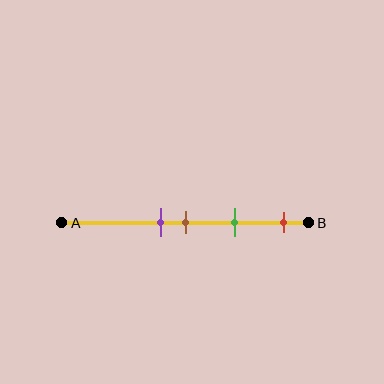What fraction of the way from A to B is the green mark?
The green mark is approximately 70% (0.7) of the way from A to B.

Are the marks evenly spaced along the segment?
No, the marks are not evenly spaced.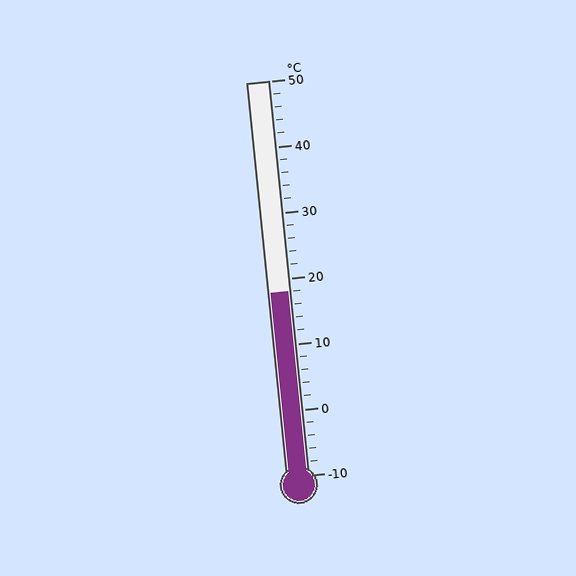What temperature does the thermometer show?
The thermometer shows approximately 18°C.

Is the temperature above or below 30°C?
The temperature is below 30°C.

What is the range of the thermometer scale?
The thermometer scale ranges from -10°C to 50°C.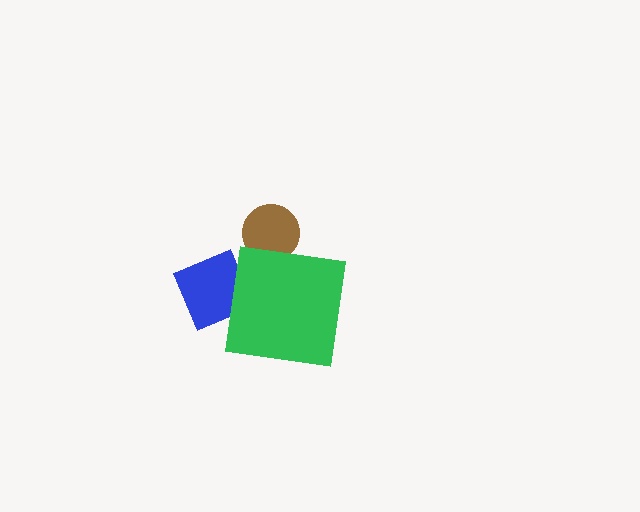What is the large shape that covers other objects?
A green square.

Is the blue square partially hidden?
Yes, the blue square is partially hidden behind the green square.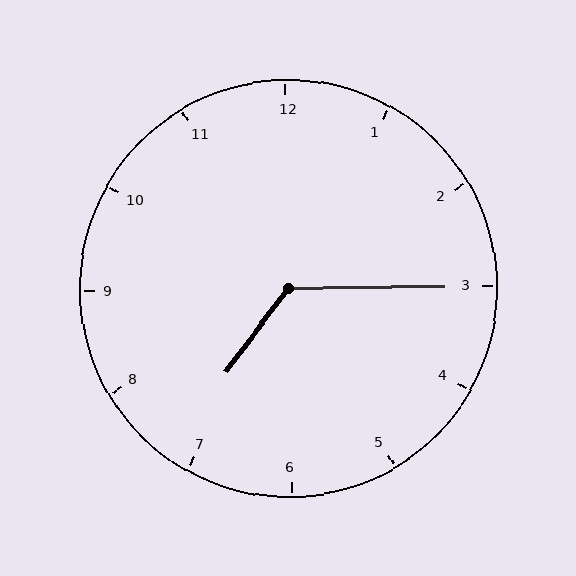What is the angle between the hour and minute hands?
Approximately 128 degrees.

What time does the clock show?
7:15.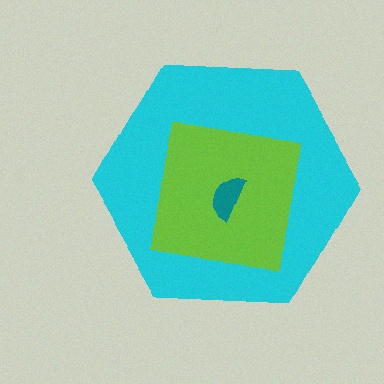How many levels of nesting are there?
3.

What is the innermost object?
The teal semicircle.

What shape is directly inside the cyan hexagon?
The lime square.